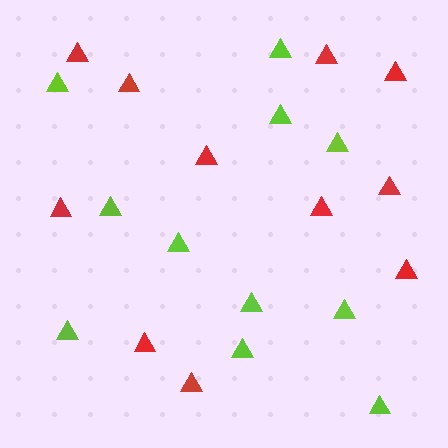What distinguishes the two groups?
There are 2 groups: one group of lime triangles (11) and one group of red triangles (11).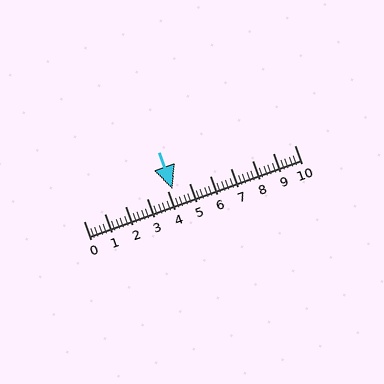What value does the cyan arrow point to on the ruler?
The cyan arrow points to approximately 4.2.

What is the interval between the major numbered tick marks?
The major tick marks are spaced 1 units apart.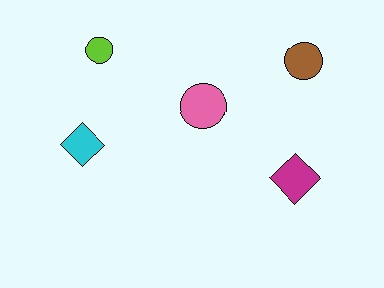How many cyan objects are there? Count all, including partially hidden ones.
There is 1 cyan object.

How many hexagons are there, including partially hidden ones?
There are no hexagons.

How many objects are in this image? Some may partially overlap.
There are 5 objects.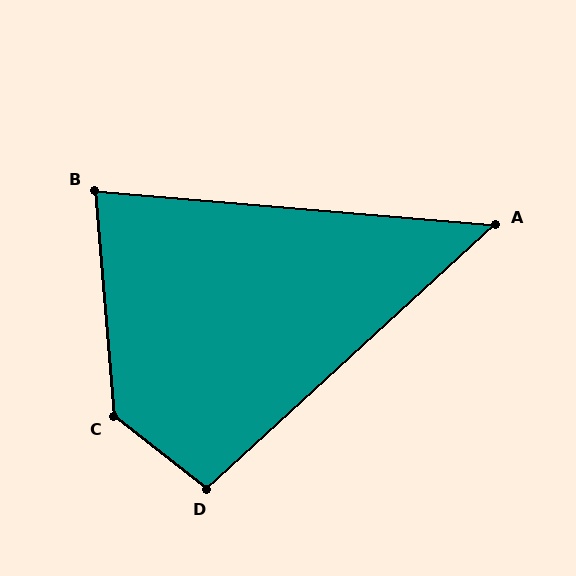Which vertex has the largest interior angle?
C, at approximately 133 degrees.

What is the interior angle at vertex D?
Approximately 100 degrees (obtuse).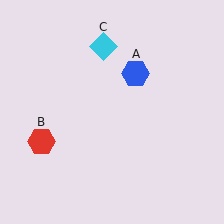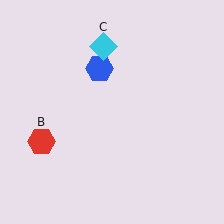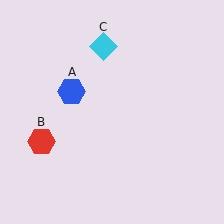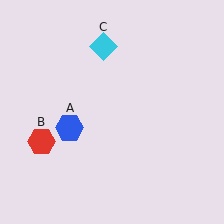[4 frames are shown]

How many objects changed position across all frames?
1 object changed position: blue hexagon (object A).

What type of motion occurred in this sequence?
The blue hexagon (object A) rotated counterclockwise around the center of the scene.